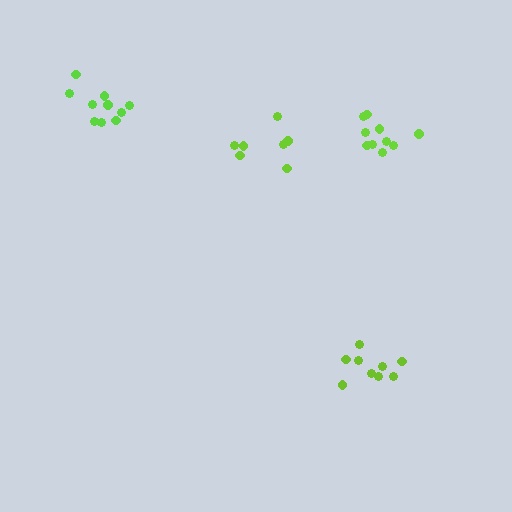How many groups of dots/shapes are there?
There are 4 groups.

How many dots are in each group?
Group 1: 9 dots, Group 2: 7 dots, Group 3: 10 dots, Group 4: 10 dots (36 total).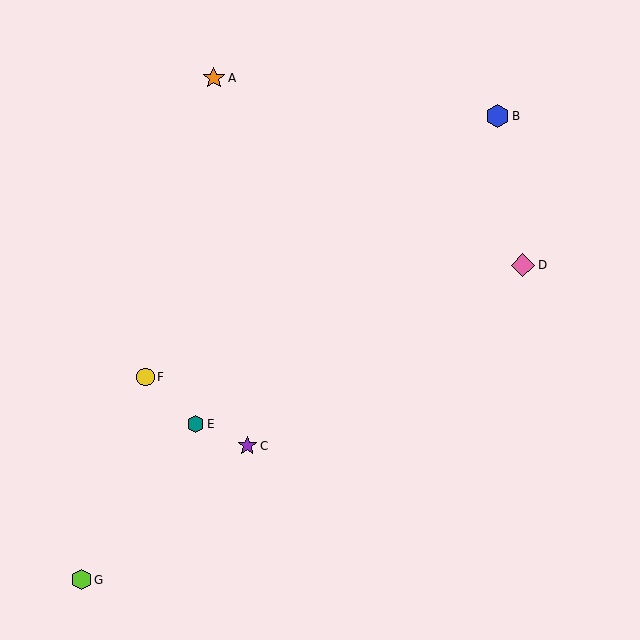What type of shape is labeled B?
Shape B is a blue hexagon.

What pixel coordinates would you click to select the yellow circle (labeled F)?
Click at (145, 377) to select the yellow circle F.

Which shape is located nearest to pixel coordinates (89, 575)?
The lime hexagon (labeled G) at (82, 580) is nearest to that location.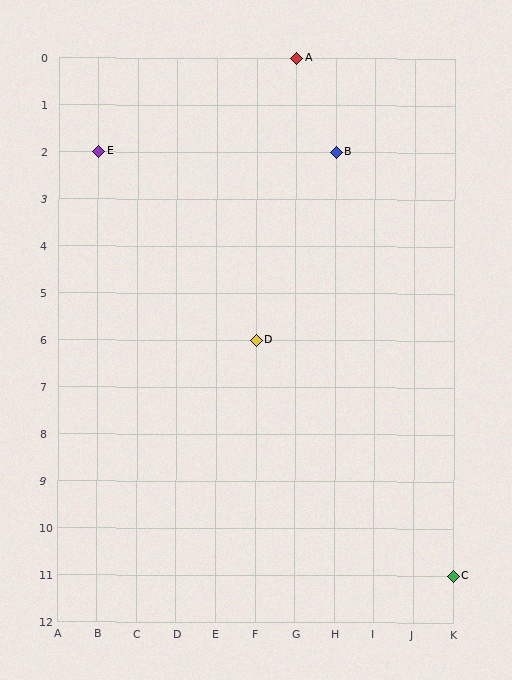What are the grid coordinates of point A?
Point A is at grid coordinates (G, 0).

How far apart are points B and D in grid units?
Points B and D are 2 columns and 4 rows apart (about 4.5 grid units diagonally).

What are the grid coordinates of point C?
Point C is at grid coordinates (K, 11).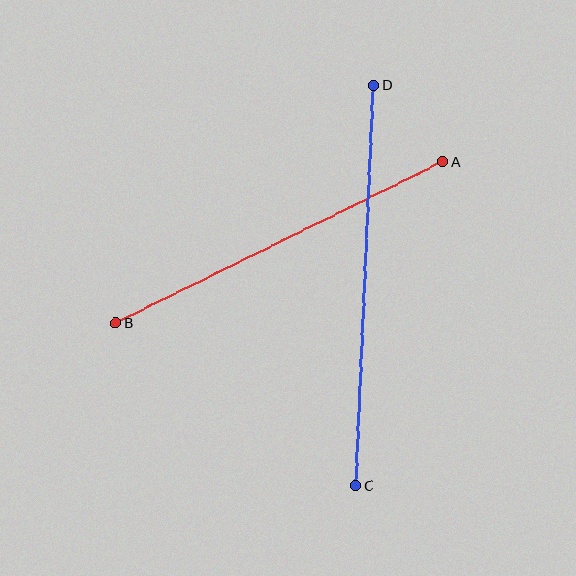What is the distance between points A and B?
The distance is approximately 365 pixels.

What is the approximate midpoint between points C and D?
The midpoint is at approximately (365, 285) pixels.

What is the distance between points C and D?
The distance is approximately 400 pixels.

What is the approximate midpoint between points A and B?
The midpoint is at approximately (280, 243) pixels.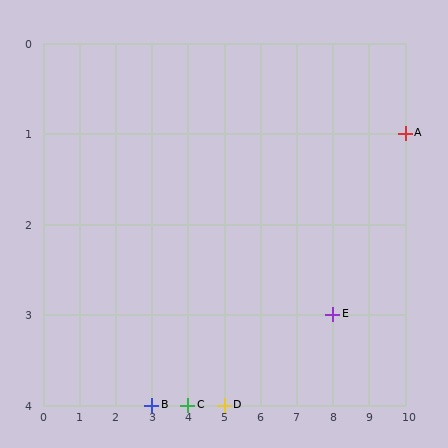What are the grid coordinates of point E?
Point E is at grid coordinates (8, 3).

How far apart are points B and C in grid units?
Points B and C are 1 column apart.